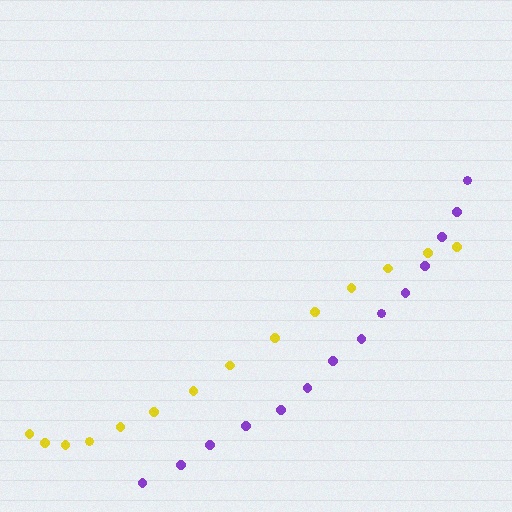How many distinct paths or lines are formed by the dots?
There are 2 distinct paths.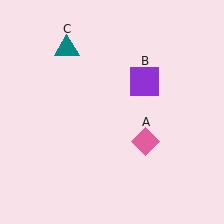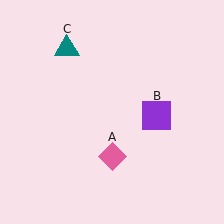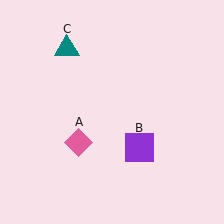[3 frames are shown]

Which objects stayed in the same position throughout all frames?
Teal triangle (object C) remained stationary.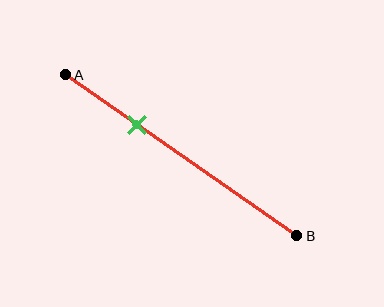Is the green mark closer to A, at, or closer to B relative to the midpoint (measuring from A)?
The green mark is closer to point A than the midpoint of segment AB.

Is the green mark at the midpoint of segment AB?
No, the mark is at about 30% from A, not at the 50% midpoint.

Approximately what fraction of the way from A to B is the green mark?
The green mark is approximately 30% of the way from A to B.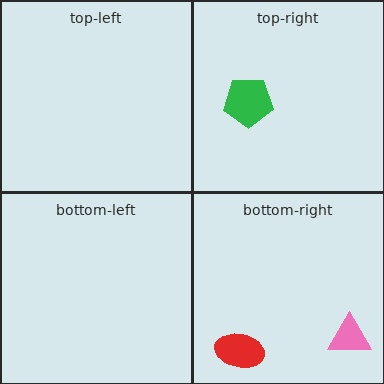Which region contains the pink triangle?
The bottom-right region.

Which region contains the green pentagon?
The top-right region.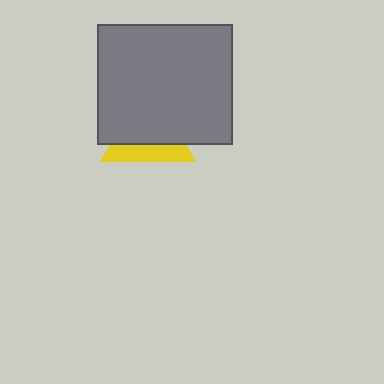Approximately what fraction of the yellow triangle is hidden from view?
Roughly 65% of the yellow triangle is hidden behind the gray rectangle.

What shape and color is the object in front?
The object in front is a gray rectangle.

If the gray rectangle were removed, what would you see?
You would see the complete yellow triangle.